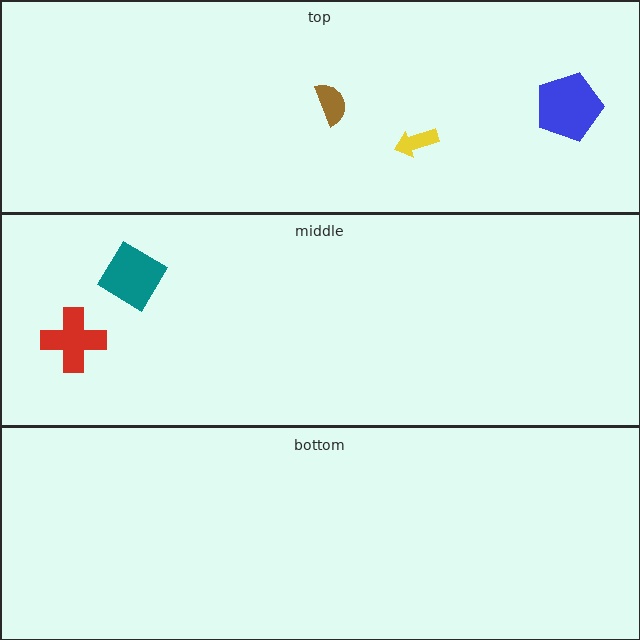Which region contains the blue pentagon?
The top region.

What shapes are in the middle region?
The teal diamond, the red cross.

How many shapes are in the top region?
3.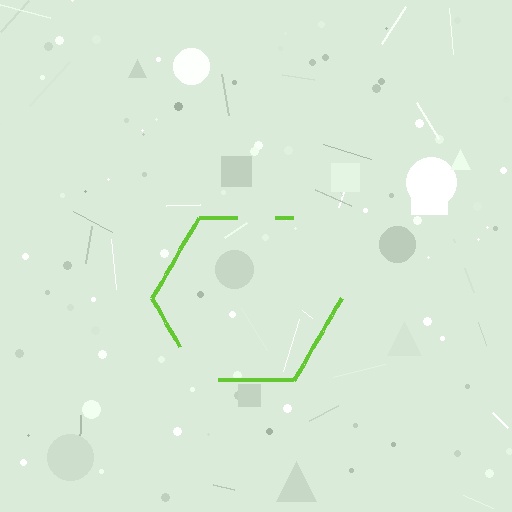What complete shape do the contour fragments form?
The contour fragments form a hexagon.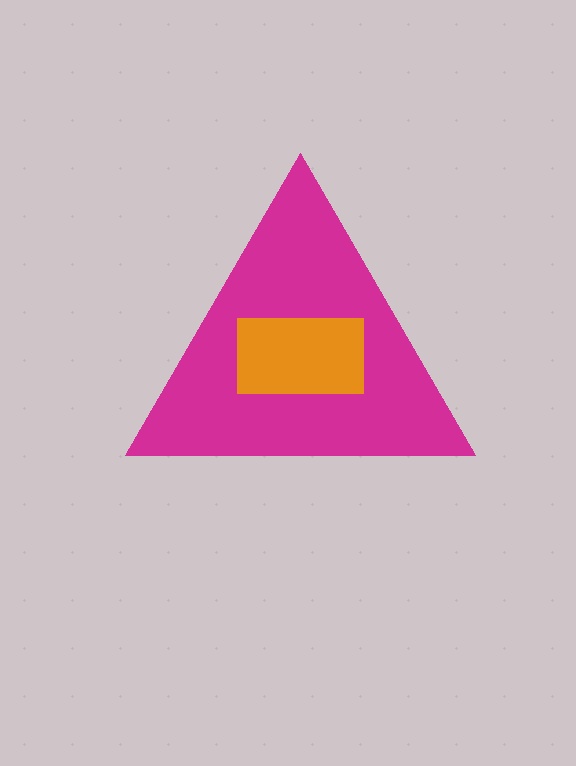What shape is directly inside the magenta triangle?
The orange rectangle.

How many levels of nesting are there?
2.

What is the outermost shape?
The magenta triangle.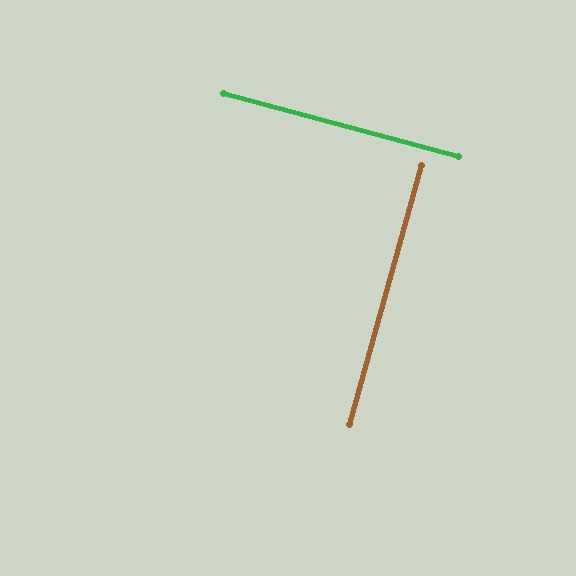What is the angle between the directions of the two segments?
Approximately 90 degrees.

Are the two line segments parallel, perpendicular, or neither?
Perpendicular — they meet at approximately 90°.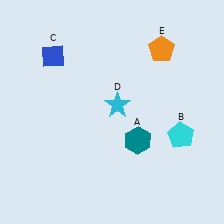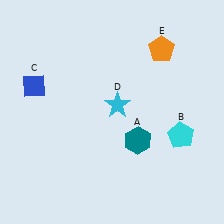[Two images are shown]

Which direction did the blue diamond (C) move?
The blue diamond (C) moved down.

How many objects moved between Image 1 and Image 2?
1 object moved between the two images.